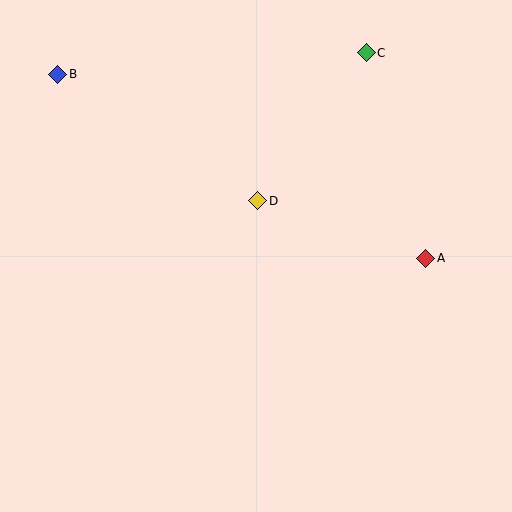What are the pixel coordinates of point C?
Point C is at (366, 53).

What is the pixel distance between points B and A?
The distance between B and A is 412 pixels.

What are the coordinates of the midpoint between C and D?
The midpoint between C and D is at (312, 127).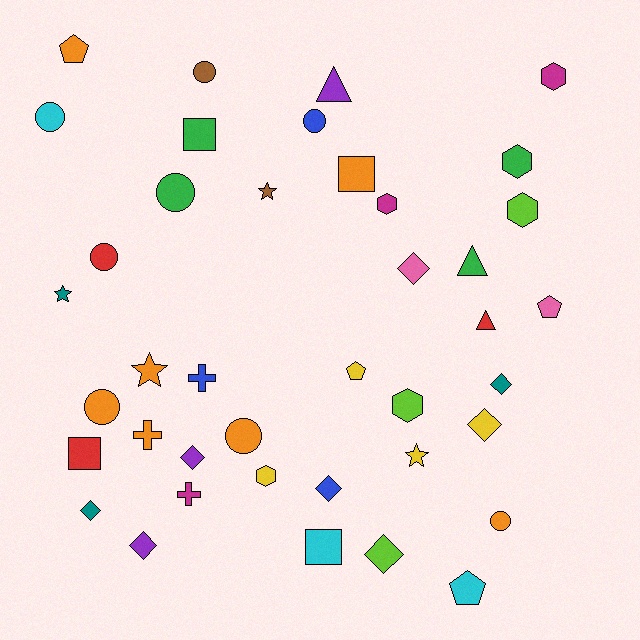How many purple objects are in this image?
There are 3 purple objects.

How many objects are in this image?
There are 40 objects.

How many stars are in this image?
There are 4 stars.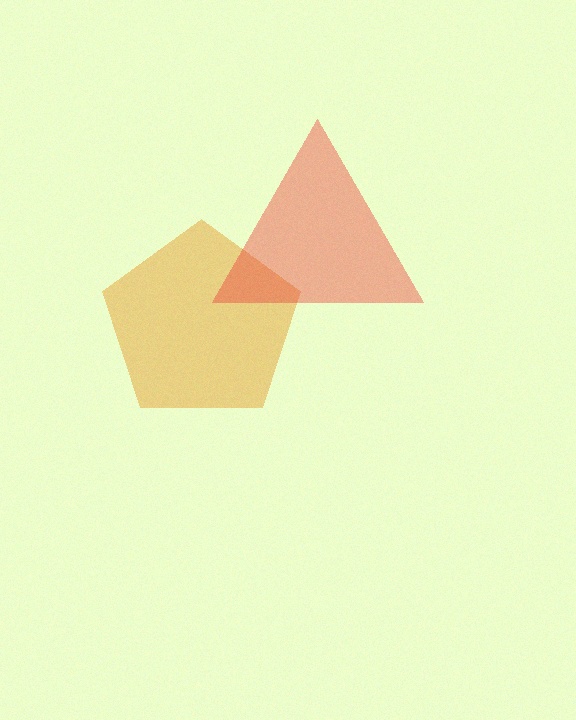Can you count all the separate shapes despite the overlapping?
Yes, there are 2 separate shapes.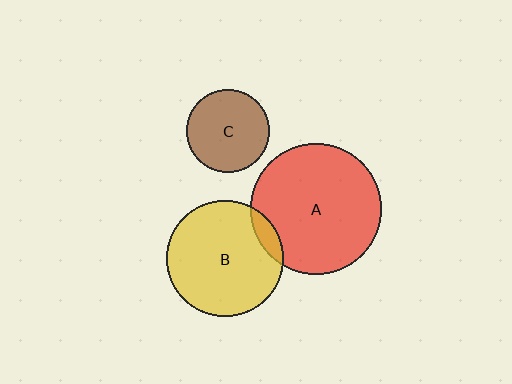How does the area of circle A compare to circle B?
Approximately 1.3 times.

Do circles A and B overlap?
Yes.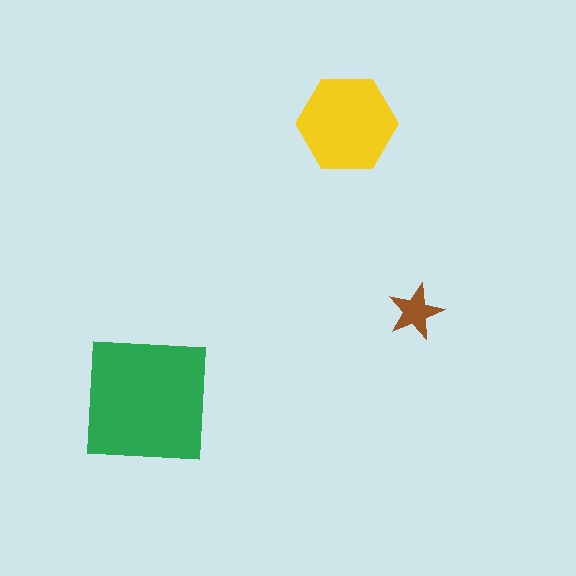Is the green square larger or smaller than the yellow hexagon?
Larger.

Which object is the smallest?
The brown star.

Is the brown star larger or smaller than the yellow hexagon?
Smaller.